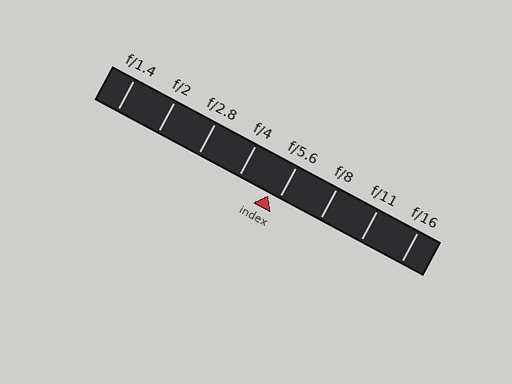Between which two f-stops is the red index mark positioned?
The index mark is between f/4 and f/5.6.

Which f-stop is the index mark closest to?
The index mark is closest to f/5.6.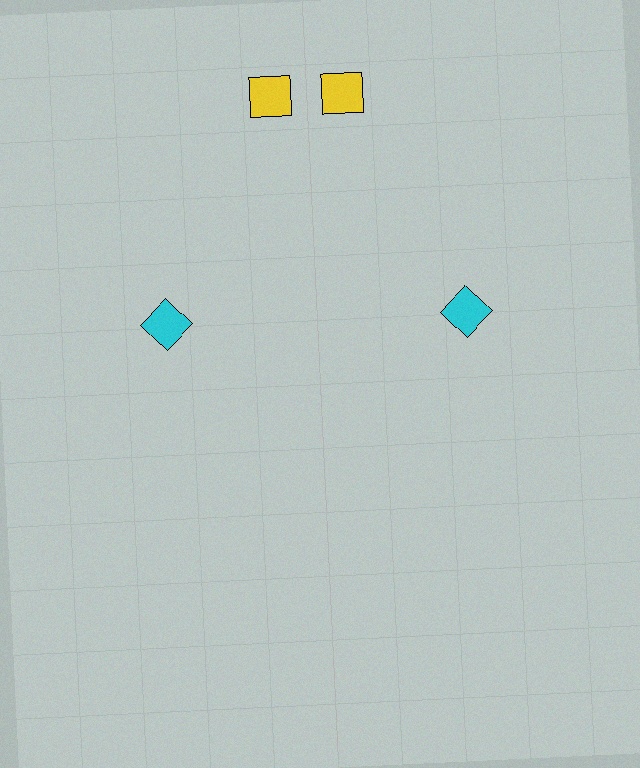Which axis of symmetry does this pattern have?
The pattern has a vertical axis of symmetry running through the center of the image.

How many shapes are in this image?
There are 4 shapes in this image.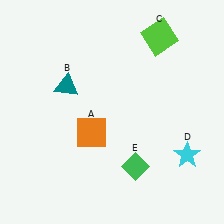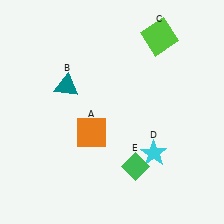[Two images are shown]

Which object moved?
The cyan star (D) moved left.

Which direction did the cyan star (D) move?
The cyan star (D) moved left.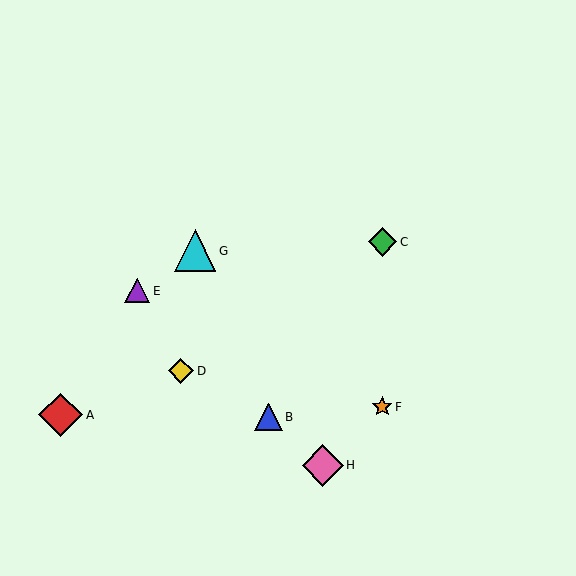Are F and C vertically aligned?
Yes, both are at x≈382.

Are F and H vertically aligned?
No, F is at x≈382 and H is at x≈323.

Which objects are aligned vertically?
Objects C, F are aligned vertically.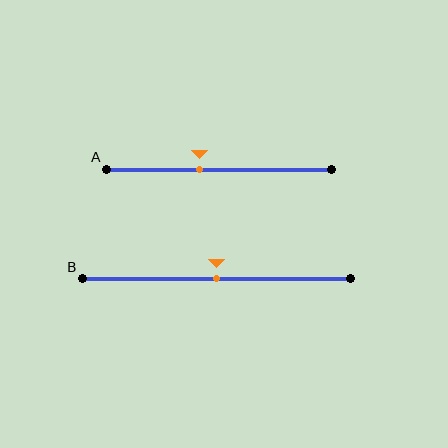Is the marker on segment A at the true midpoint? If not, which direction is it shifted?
No, the marker on segment A is shifted to the left by about 9% of the segment length.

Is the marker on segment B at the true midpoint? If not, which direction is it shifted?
Yes, the marker on segment B is at the true midpoint.